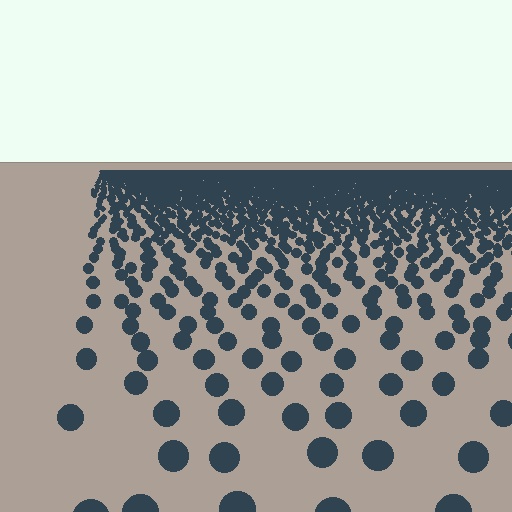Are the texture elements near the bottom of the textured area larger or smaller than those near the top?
Larger. Near the bottom, elements are closer to the viewer and appear at a bigger on-screen size.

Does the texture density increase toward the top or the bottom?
Density increases toward the top.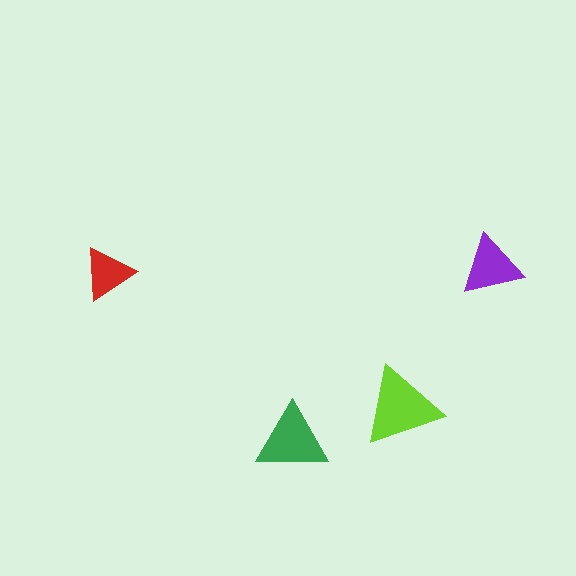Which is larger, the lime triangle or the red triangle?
The lime one.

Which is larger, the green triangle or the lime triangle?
The lime one.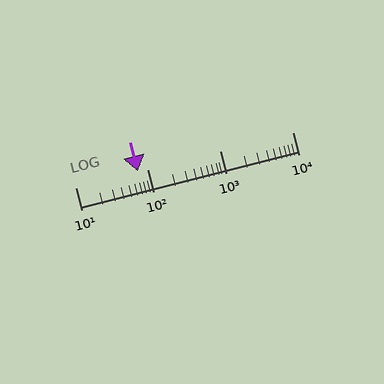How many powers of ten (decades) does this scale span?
The scale spans 3 decades, from 10 to 10000.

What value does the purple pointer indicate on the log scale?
The pointer indicates approximately 73.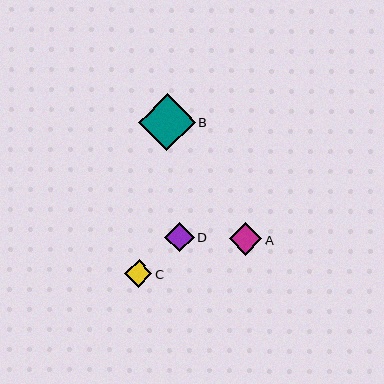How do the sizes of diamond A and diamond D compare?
Diamond A and diamond D are approximately the same size.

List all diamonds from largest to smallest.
From largest to smallest: B, A, D, C.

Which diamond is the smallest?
Diamond C is the smallest with a size of approximately 27 pixels.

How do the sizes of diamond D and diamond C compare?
Diamond D and diamond C are approximately the same size.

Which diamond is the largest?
Diamond B is the largest with a size of approximately 57 pixels.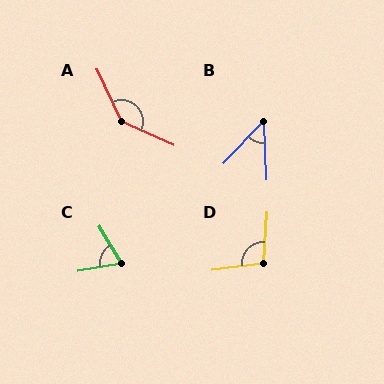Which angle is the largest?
A, at approximately 139 degrees.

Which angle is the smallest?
B, at approximately 46 degrees.